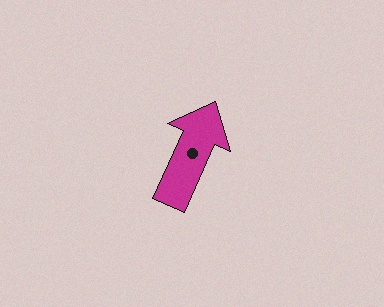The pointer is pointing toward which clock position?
Roughly 1 o'clock.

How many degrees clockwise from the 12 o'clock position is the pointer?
Approximately 24 degrees.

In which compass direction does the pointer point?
Northeast.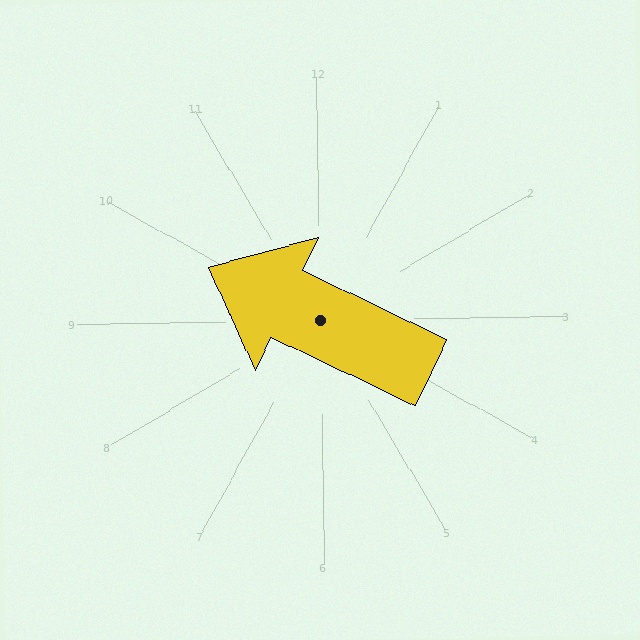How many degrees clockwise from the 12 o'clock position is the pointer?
Approximately 296 degrees.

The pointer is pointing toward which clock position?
Roughly 10 o'clock.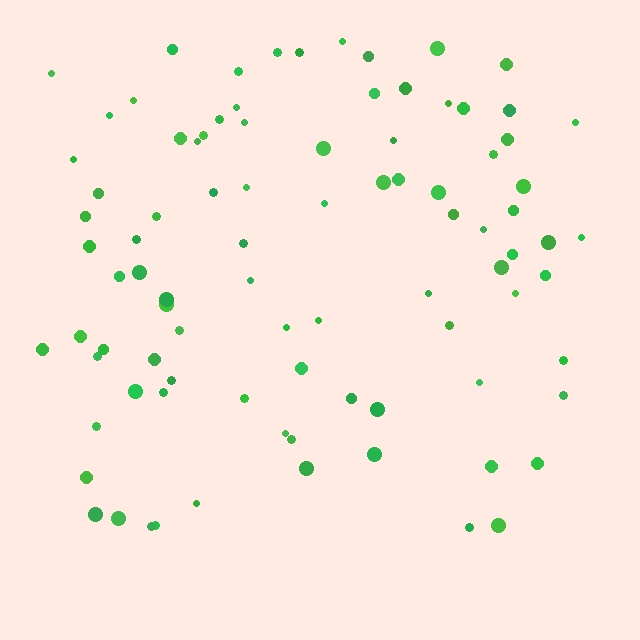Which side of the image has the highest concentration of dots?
The top.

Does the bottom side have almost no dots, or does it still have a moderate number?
Still a moderate number, just noticeably fewer than the top.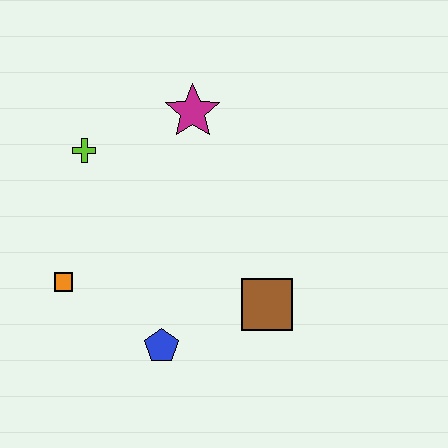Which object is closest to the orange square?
The blue pentagon is closest to the orange square.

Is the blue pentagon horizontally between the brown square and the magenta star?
No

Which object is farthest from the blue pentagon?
The magenta star is farthest from the blue pentagon.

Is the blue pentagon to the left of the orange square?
No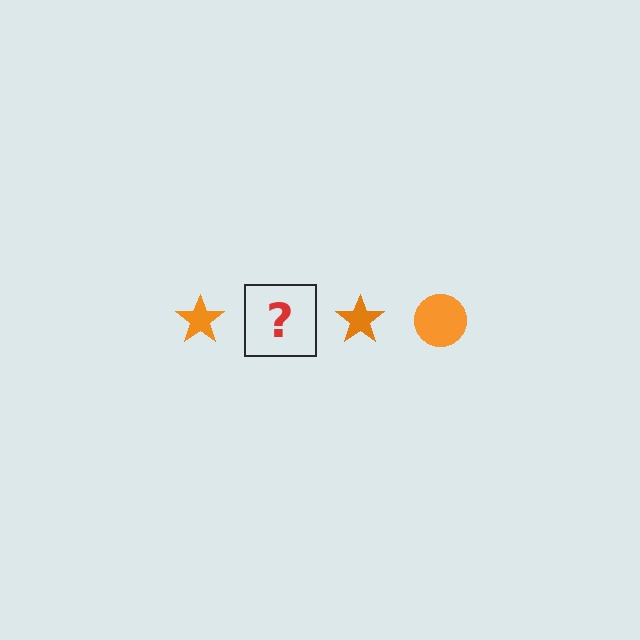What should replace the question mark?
The question mark should be replaced with an orange circle.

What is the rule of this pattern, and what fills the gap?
The rule is that the pattern cycles through star, circle shapes in orange. The gap should be filled with an orange circle.